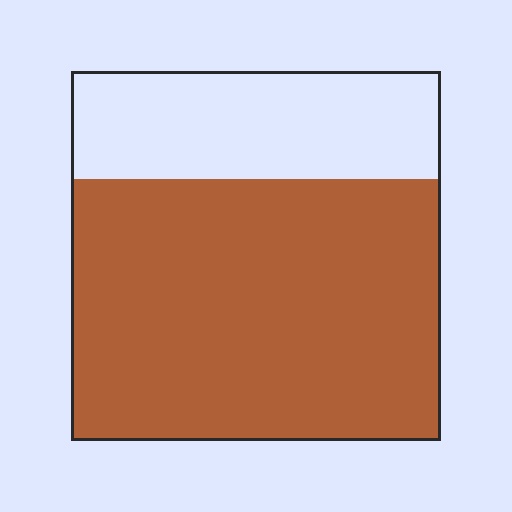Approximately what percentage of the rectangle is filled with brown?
Approximately 70%.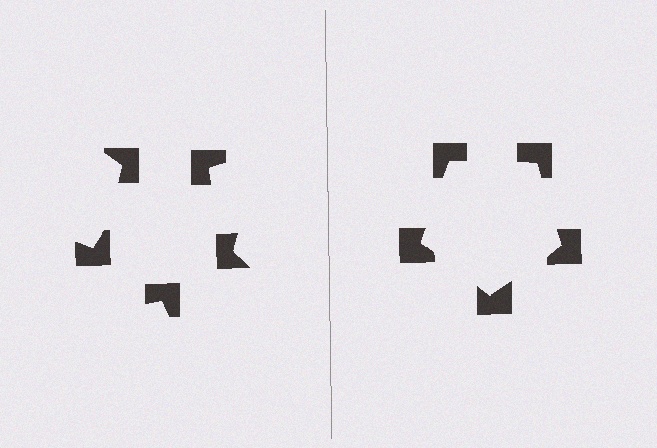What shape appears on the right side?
An illusory pentagon.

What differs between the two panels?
The notched squares are positioned identically on both sides; only the wedge orientations differ. On the right they align to a pentagon; on the left they are misaligned.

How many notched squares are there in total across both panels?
10 — 5 on each side.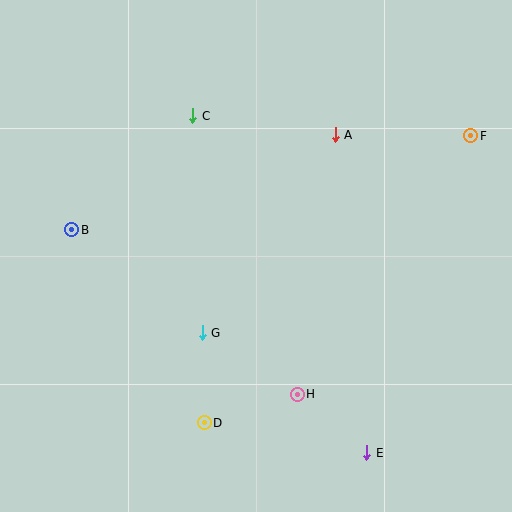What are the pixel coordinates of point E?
Point E is at (367, 453).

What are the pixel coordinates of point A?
Point A is at (335, 135).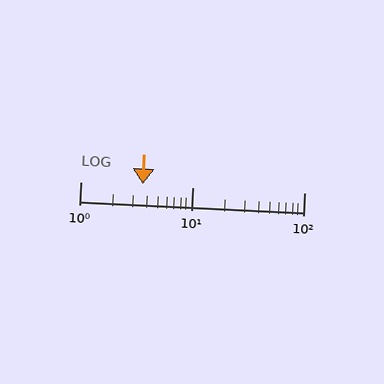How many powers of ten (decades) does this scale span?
The scale spans 2 decades, from 1 to 100.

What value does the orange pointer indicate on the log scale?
The pointer indicates approximately 3.6.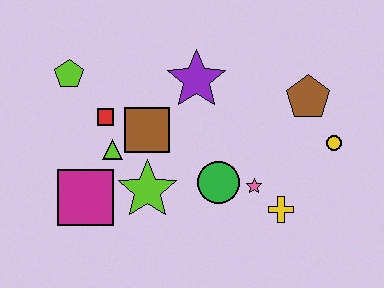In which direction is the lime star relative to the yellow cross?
The lime star is to the left of the yellow cross.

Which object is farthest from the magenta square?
The yellow circle is farthest from the magenta square.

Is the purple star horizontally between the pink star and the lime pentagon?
Yes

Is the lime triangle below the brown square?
Yes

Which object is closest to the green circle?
The pink star is closest to the green circle.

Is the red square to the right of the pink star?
No